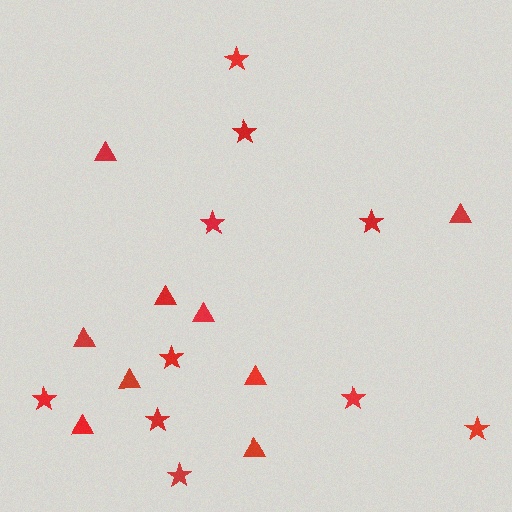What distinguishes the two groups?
There are 2 groups: one group of stars (10) and one group of triangles (9).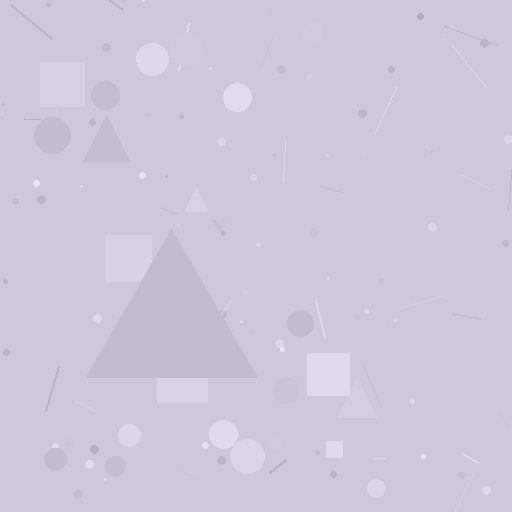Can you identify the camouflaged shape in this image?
The camouflaged shape is a triangle.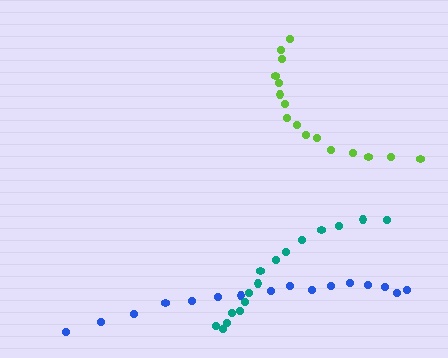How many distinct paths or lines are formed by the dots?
There are 3 distinct paths.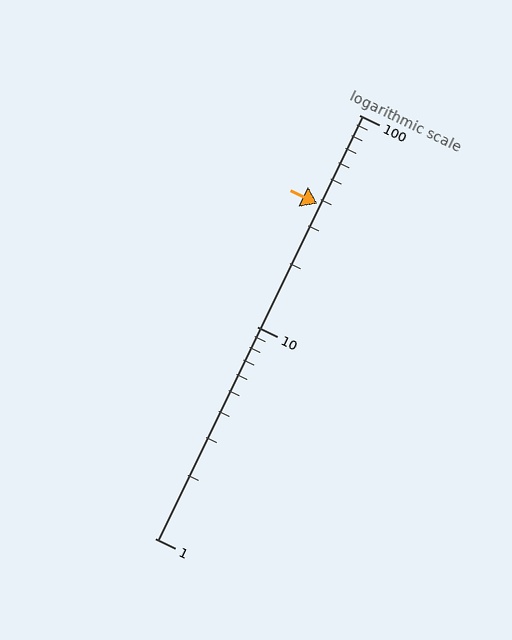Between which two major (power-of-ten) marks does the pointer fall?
The pointer is between 10 and 100.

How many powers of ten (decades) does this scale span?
The scale spans 2 decades, from 1 to 100.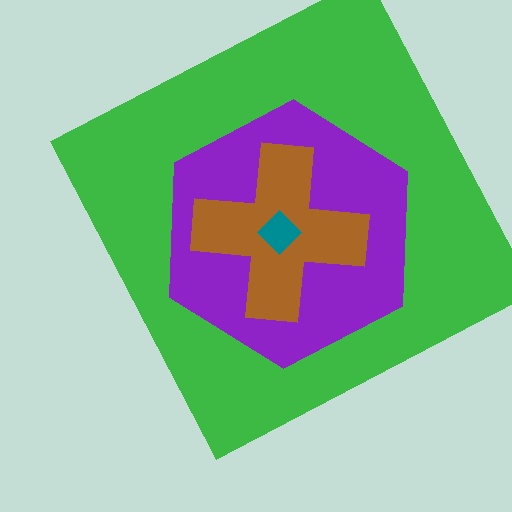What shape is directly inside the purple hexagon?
The brown cross.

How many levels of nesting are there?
4.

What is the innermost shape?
The teal diamond.